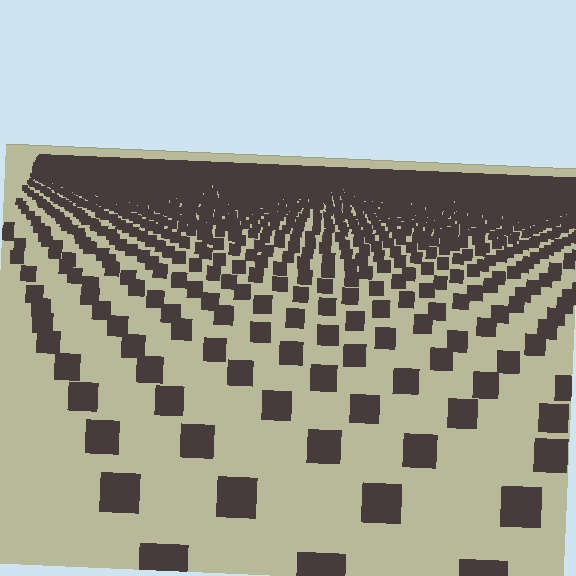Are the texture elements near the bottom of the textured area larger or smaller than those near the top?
Larger. Near the bottom, elements are closer to the viewer and appear at a bigger on-screen size.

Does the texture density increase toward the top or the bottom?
Density increases toward the top.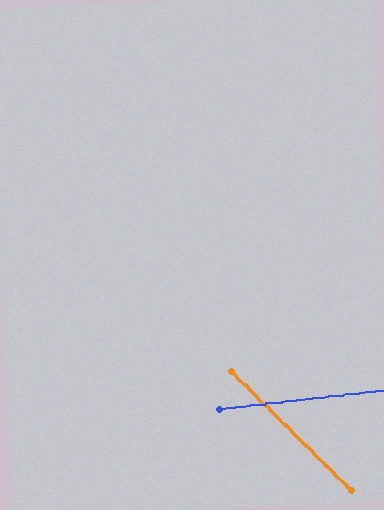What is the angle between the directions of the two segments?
Approximately 51 degrees.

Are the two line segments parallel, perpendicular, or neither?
Neither parallel nor perpendicular — they differ by about 51°.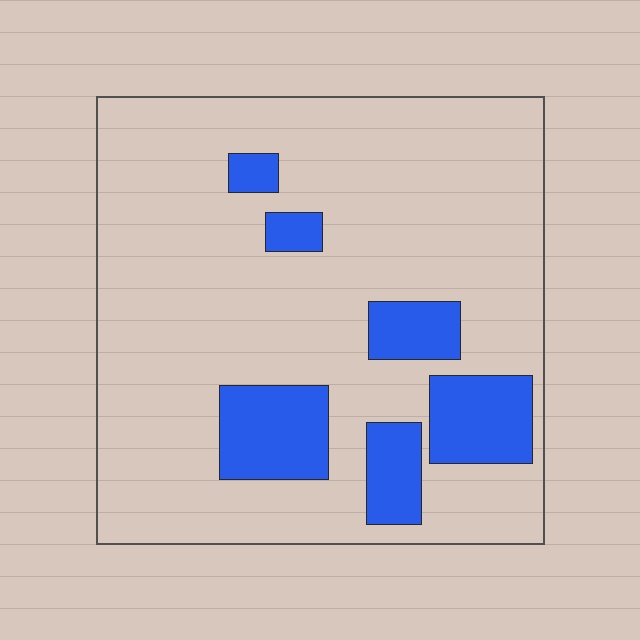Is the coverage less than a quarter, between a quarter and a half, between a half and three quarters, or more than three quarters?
Less than a quarter.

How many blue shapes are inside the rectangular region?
6.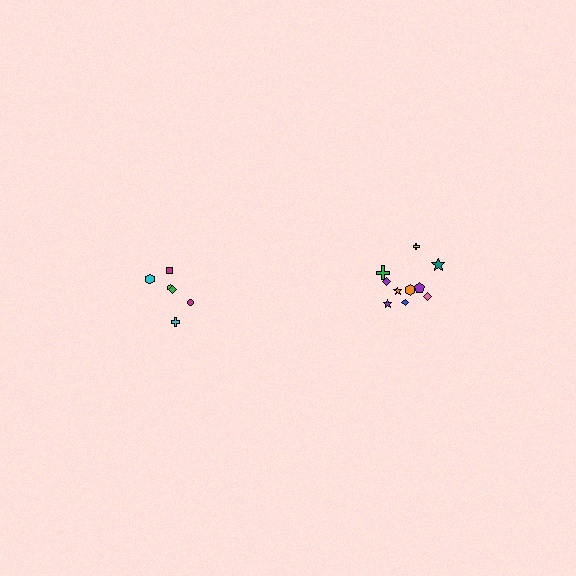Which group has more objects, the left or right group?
The right group.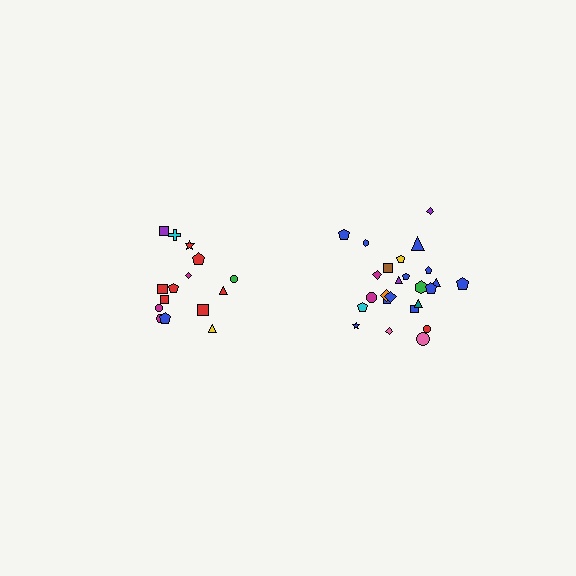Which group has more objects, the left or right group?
The right group.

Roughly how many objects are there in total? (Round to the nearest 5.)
Roughly 40 objects in total.